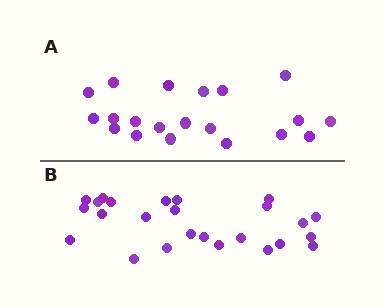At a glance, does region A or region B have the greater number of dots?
Region B (the bottom region) has more dots.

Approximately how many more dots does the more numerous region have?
Region B has about 5 more dots than region A.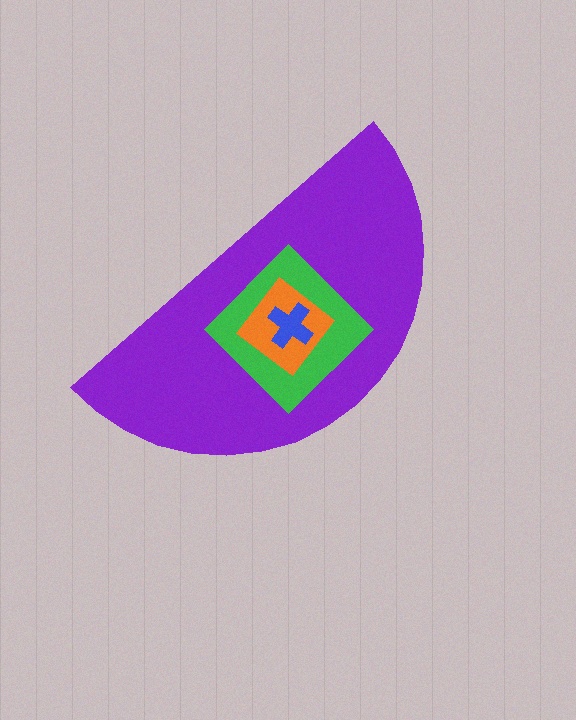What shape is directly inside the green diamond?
The orange diamond.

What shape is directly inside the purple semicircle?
The green diamond.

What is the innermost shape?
The blue cross.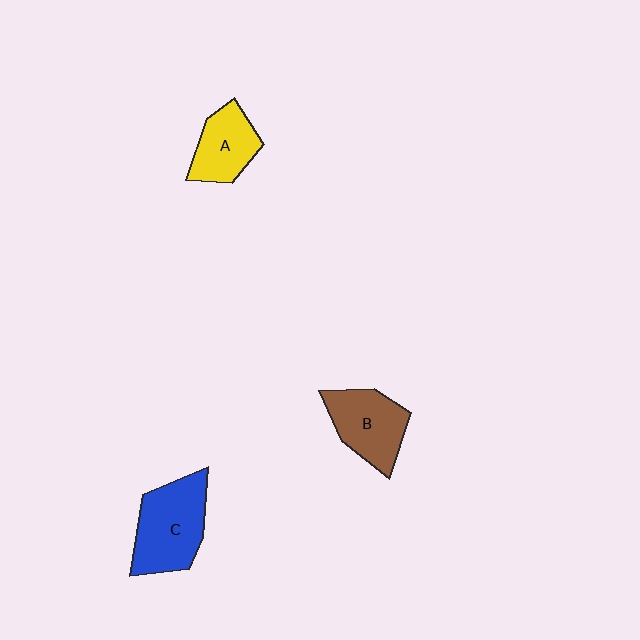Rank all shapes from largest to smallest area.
From largest to smallest: C (blue), B (brown), A (yellow).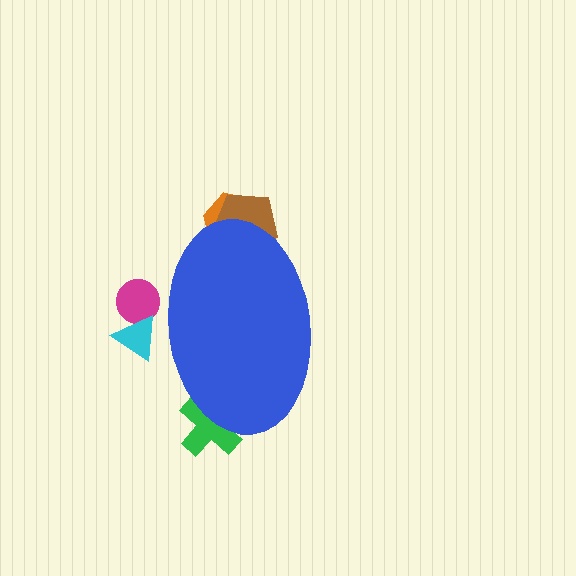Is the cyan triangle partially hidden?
Yes, the cyan triangle is partially hidden behind the blue ellipse.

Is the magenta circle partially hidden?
Yes, the magenta circle is partially hidden behind the blue ellipse.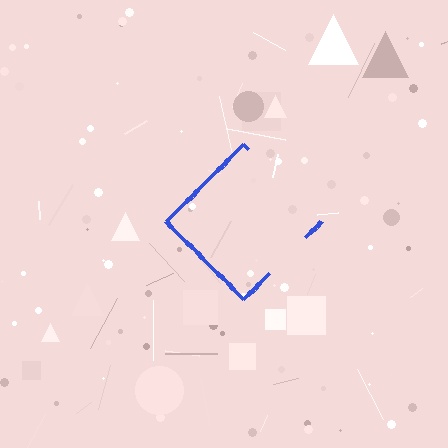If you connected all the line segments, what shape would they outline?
They would outline a diamond.